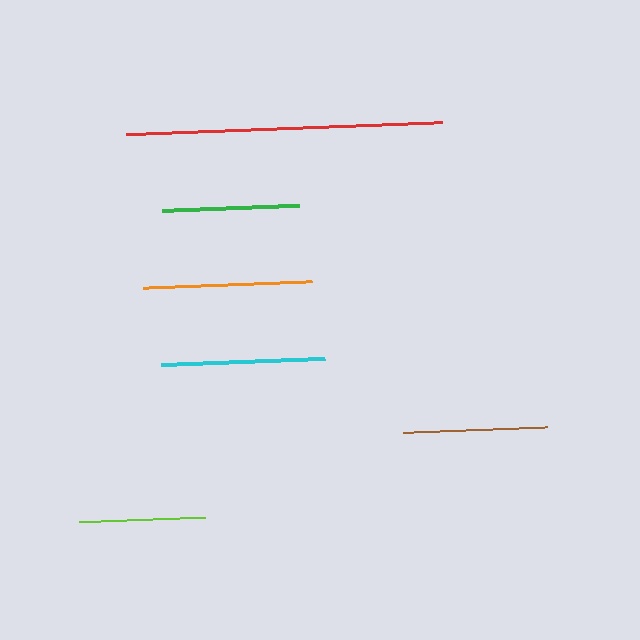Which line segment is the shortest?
The lime line is the shortest at approximately 127 pixels.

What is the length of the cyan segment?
The cyan segment is approximately 164 pixels long.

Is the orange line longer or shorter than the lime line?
The orange line is longer than the lime line.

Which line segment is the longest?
The red line is the longest at approximately 316 pixels.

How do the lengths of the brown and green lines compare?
The brown and green lines are approximately the same length.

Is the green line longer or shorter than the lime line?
The green line is longer than the lime line.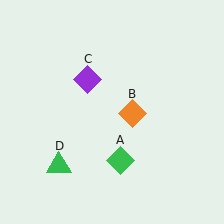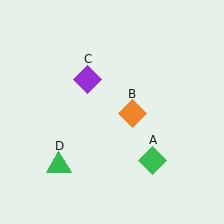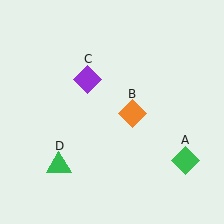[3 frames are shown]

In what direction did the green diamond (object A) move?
The green diamond (object A) moved right.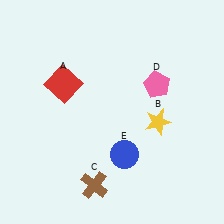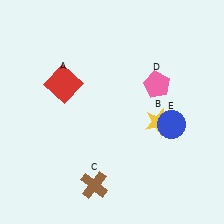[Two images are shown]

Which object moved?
The blue circle (E) moved right.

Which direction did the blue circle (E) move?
The blue circle (E) moved right.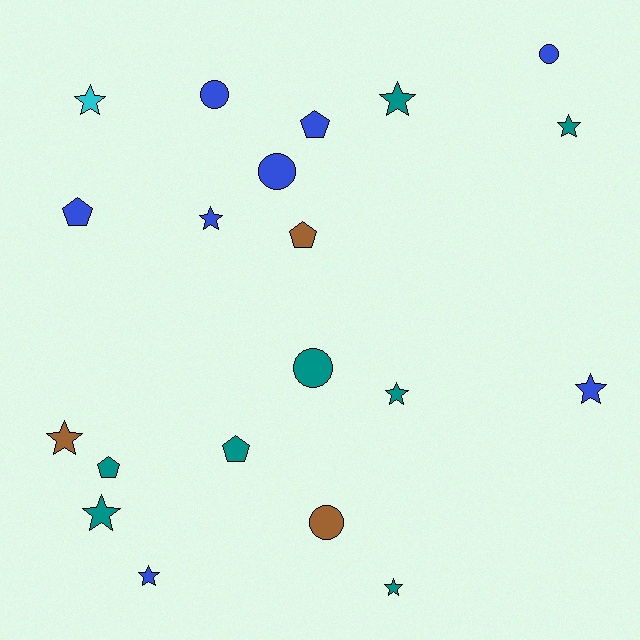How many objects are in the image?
There are 20 objects.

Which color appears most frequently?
Teal, with 8 objects.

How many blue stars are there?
There are 3 blue stars.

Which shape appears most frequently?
Star, with 10 objects.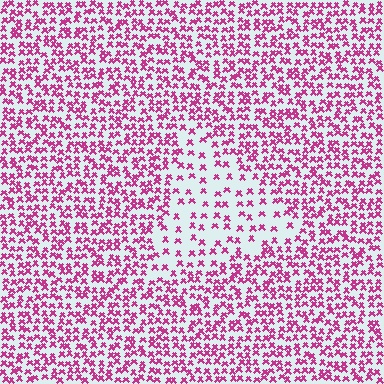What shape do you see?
I see a triangle.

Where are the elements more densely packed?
The elements are more densely packed outside the triangle boundary.